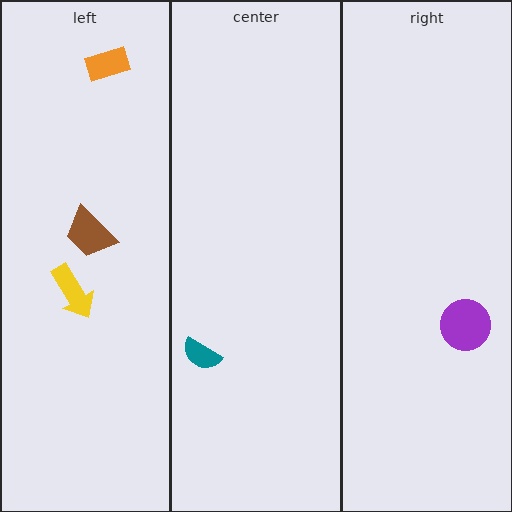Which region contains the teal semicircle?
The center region.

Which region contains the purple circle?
The right region.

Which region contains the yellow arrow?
The left region.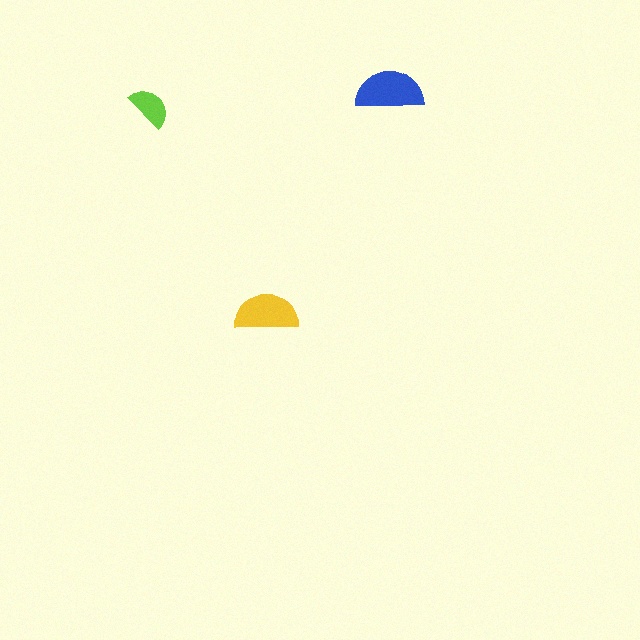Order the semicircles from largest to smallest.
the blue one, the yellow one, the lime one.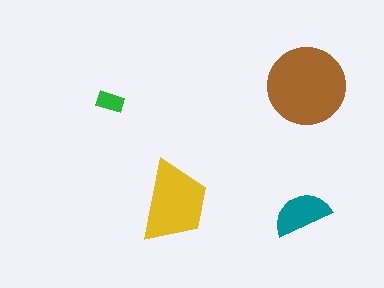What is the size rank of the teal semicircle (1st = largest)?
3rd.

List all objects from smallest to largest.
The green rectangle, the teal semicircle, the yellow trapezoid, the brown circle.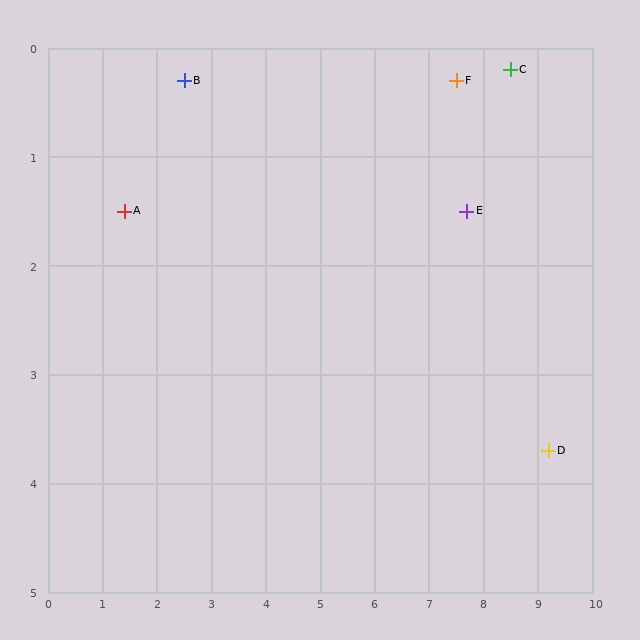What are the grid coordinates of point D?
Point D is at approximately (9.2, 3.7).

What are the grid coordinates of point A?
Point A is at approximately (1.4, 1.5).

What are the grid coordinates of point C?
Point C is at approximately (8.5, 0.2).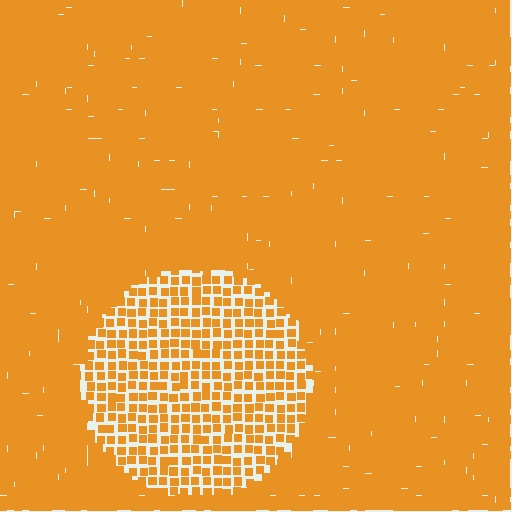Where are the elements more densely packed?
The elements are more densely packed outside the circle boundary.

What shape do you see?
I see a circle.